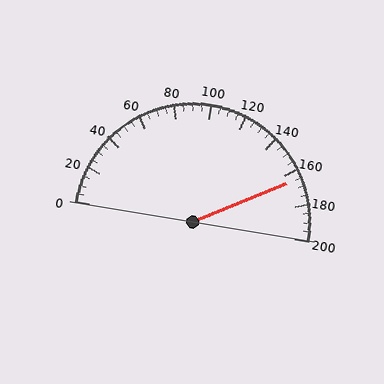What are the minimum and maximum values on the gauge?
The gauge ranges from 0 to 200.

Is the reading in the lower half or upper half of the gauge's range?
The reading is in the upper half of the range (0 to 200).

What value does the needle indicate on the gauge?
The needle indicates approximately 165.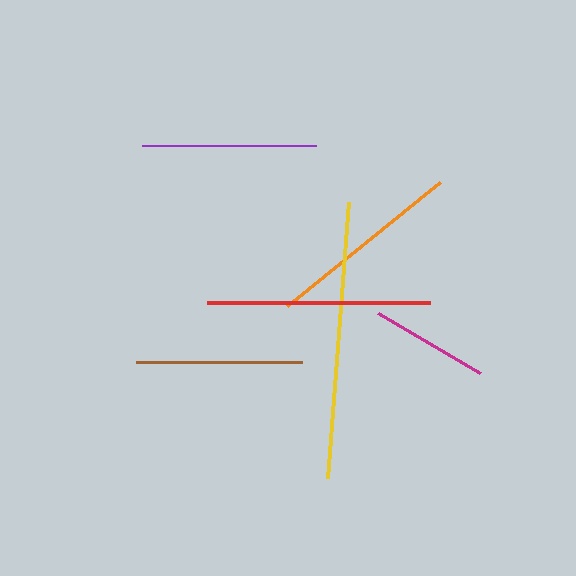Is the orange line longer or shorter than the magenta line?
The orange line is longer than the magenta line.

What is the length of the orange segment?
The orange segment is approximately 198 pixels long.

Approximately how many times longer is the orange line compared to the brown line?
The orange line is approximately 1.2 times the length of the brown line.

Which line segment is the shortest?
The magenta line is the shortest at approximately 118 pixels.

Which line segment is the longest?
The yellow line is the longest at approximately 276 pixels.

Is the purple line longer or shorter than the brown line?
The purple line is longer than the brown line.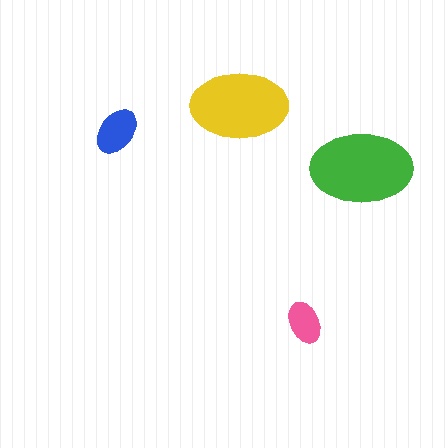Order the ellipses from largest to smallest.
the green one, the yellow one, the blue one, the pink one.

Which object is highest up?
The yellow ellipse is topmost.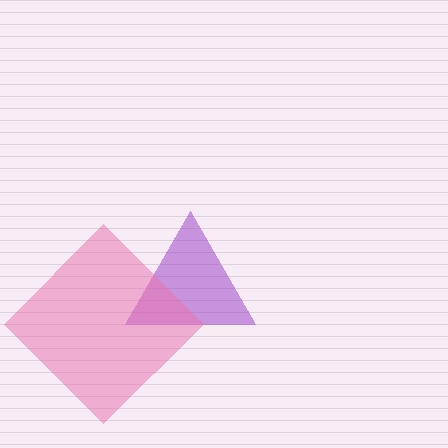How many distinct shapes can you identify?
There are 2 distinct shapes: a purple triangle, a pink diamond.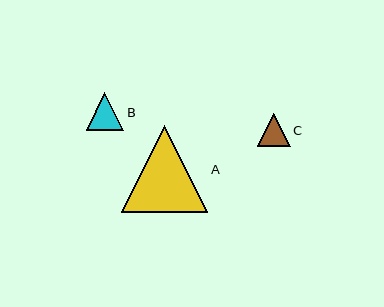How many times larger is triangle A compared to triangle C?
Triangle A is approximately 2.7 times the size of triangle C.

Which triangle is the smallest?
Triangle C is the smallest with a size of approximately 32 pixels.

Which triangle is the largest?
Triangle A is the largest with a size of approximately 87 pixels.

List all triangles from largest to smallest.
From largest to smallest: A, B, C.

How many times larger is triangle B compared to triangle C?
Triangle B is approximately 1.2 times the size of triangle C.